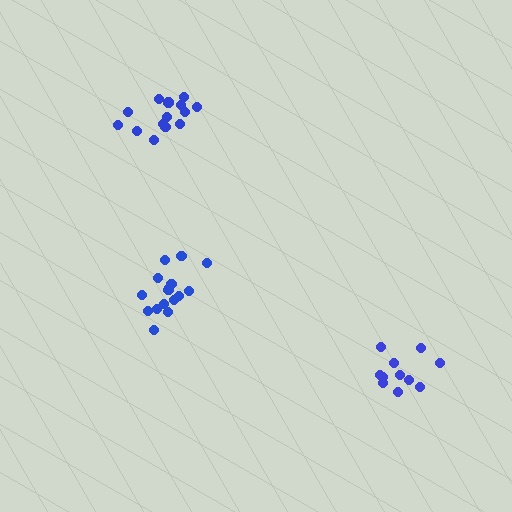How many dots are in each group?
Group 1: 11 dots, Group 2: 16 dots, Group 3: 14 dots (41 total).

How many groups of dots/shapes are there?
There are 3 groups.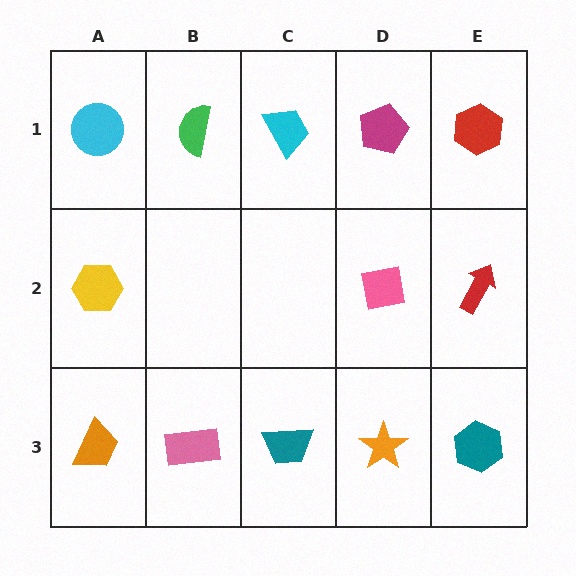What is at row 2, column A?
A yellow hexagon.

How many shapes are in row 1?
5 shapes.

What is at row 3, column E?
A teal hexagon.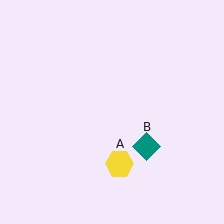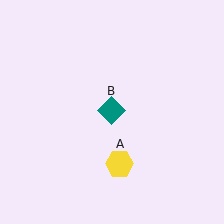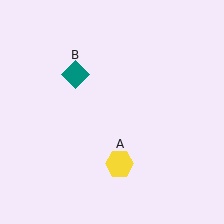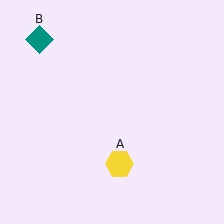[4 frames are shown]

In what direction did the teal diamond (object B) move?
The teal diamond (object B) moved up and to the left.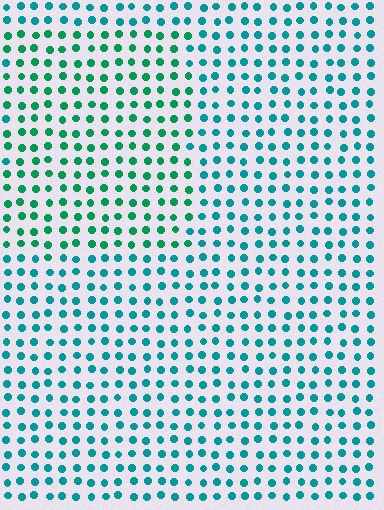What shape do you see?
I see a rectangle.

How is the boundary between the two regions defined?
The boundary is defined purely by a slight shift in hue (about 29 degrees). Spacing, size, and orientation are identical on both sides.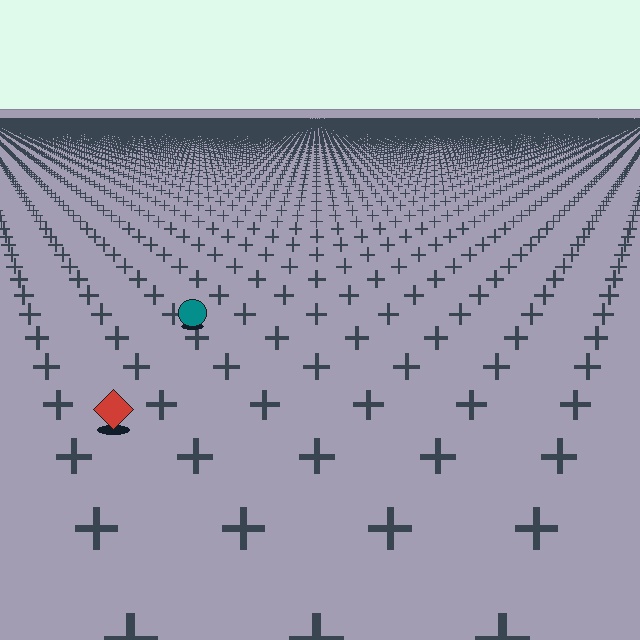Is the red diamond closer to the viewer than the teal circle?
Yes. The red diamond is closer — you can tell from the texture gradient: the ground texture is coarser near it.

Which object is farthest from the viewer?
The teal circle is farthest from the viewer. It appears smaller and the ground texture around it is denser.